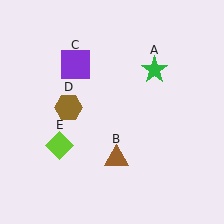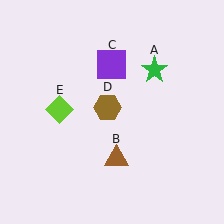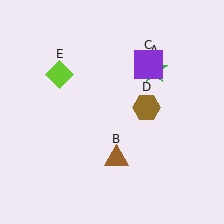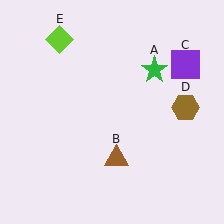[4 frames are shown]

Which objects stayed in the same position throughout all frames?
Green star (object A) and brown triangle (object B) remained stationary.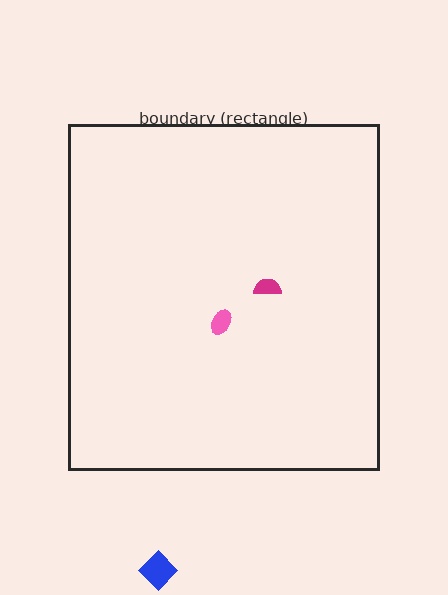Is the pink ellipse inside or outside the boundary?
Inside.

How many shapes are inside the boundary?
2 inside, 1 outside.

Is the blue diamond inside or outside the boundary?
Outside.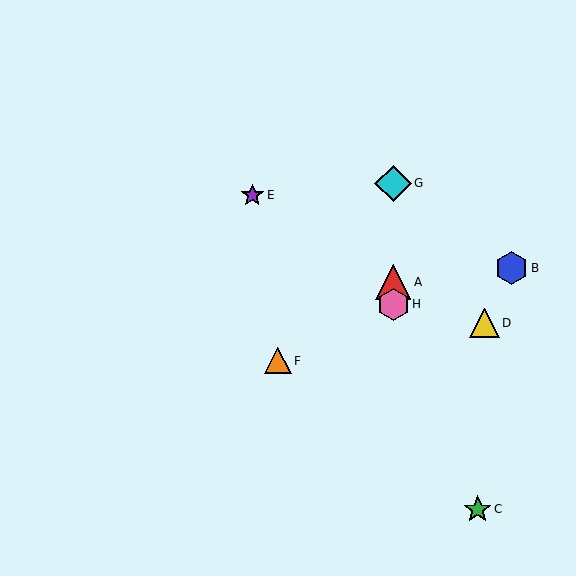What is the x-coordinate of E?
Object E is at x≈252.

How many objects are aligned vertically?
3 objects (A, G, H) are aligned vertically.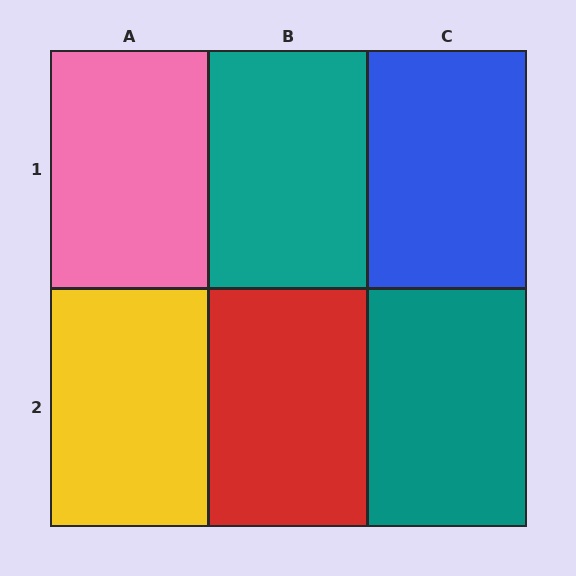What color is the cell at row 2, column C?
Teal.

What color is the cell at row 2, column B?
Red.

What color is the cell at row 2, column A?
Yellow.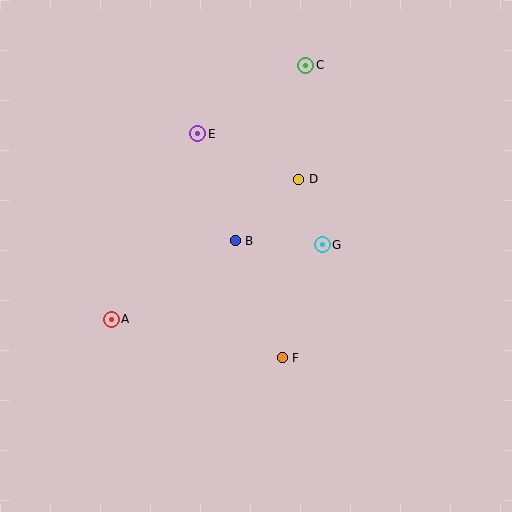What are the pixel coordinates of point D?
Point D is at (299, 179).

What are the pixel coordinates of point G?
Point G is at (322, 245).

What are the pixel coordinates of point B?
Point B is at (235, 241).